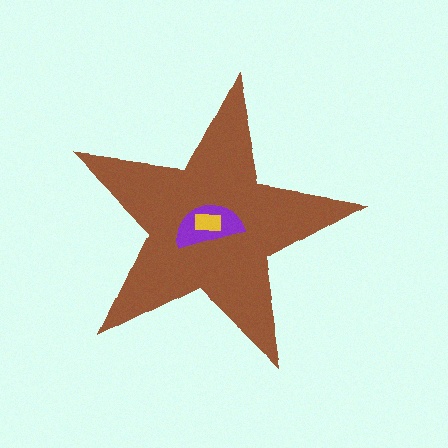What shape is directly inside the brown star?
The purple semicircle.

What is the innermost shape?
The yellow rectangle.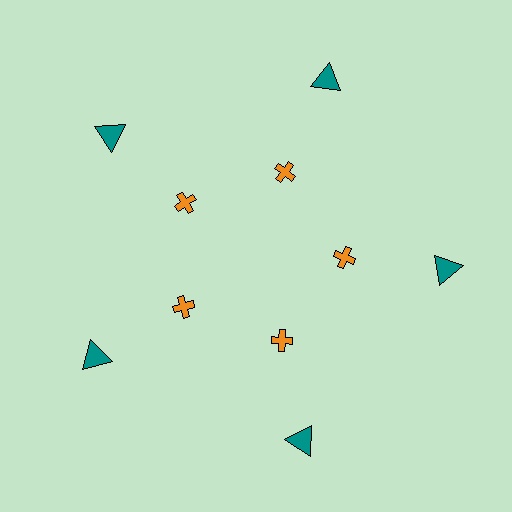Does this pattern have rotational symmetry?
Yes, this pattern has 5-fold rotational symmetry. It looks the same after rotating 72 degrees around the center.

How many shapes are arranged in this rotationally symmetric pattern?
There are 10 shapes, arranged in 5 groups of 2.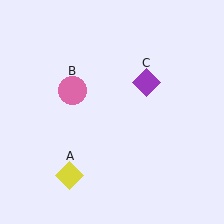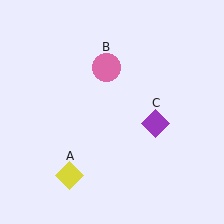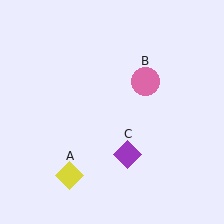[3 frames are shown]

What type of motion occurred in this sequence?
The pink circle (object B), purple diamond (object C) rotated clockwise around the center of the scene.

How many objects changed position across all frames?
2 objects changed position: pink circle (object B), purple diamond (object C).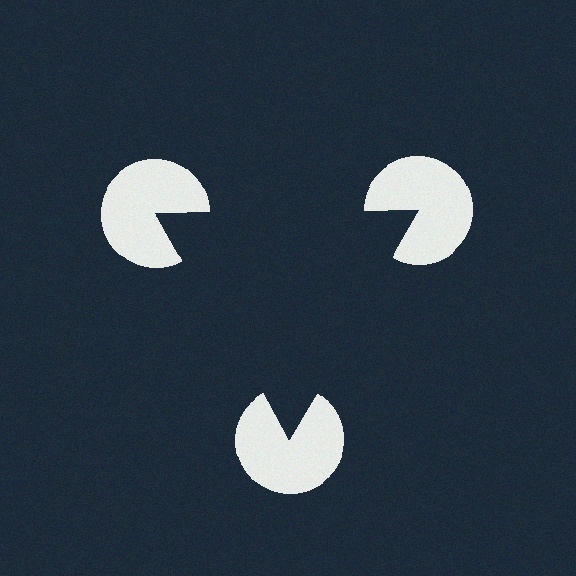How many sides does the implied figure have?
3 sides.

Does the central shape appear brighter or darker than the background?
It typically appears slightly darker than the background, even though no actual brightness change is drawn.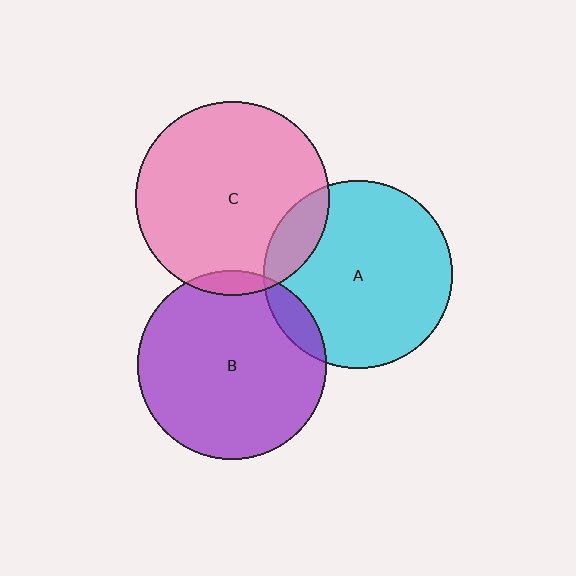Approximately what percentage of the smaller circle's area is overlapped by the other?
Approximately 10%.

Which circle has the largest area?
Circle C (pink).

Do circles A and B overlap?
Yes.